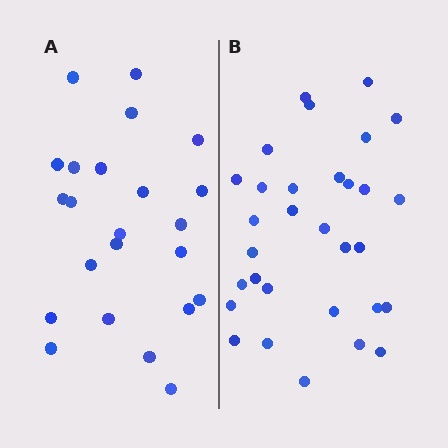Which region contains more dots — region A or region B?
Region B (the right region) has more dots.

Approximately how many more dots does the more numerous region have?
Region B has roughly 8 or so more dots than region A.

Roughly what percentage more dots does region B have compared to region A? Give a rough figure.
About 35% more.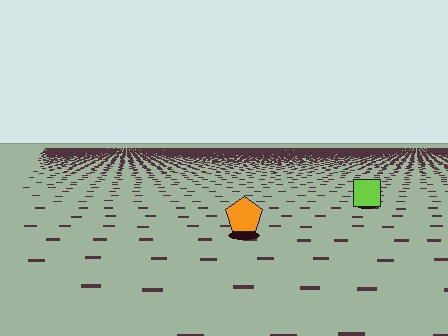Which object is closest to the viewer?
The orange pentagon is closest. The texture marks near it are larger and more spread out.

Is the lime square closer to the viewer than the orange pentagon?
No. The orange pentagon is closer — you can tell from the texture gradient: the ground texture is coarser near it.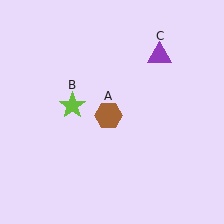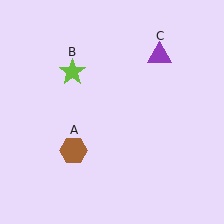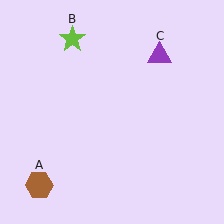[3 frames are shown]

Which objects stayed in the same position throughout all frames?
Purple triangle (object C) remained stationary.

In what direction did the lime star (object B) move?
The lime star (object B) moved up.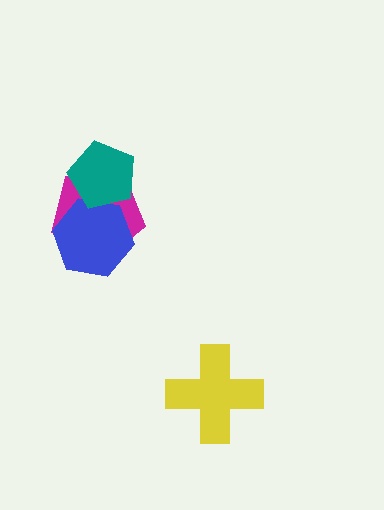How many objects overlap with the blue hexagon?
2 objects overlap with the blue hexagon.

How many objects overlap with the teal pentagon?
2 objects overlap with the teal pentagon.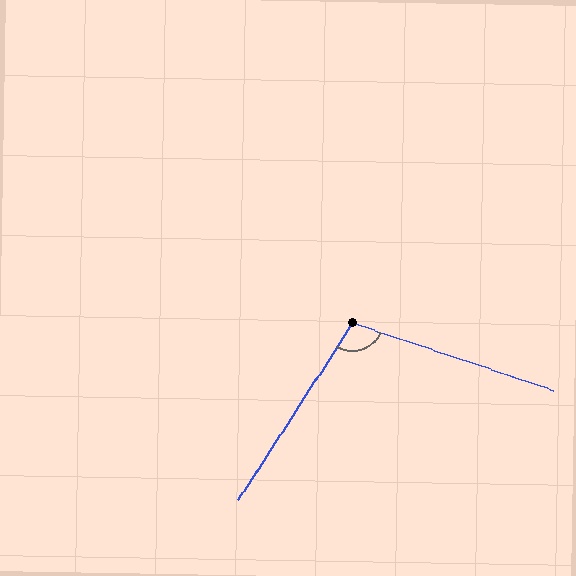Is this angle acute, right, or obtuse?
It is obtuse.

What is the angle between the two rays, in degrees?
Approximately 104 degrees.